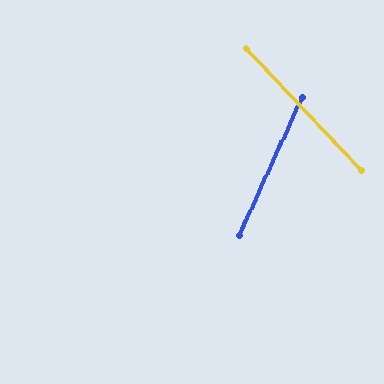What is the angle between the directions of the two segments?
Approximately 68 degrees.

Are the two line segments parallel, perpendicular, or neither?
Neither parallel nor perpendicular — they differ by about 68°.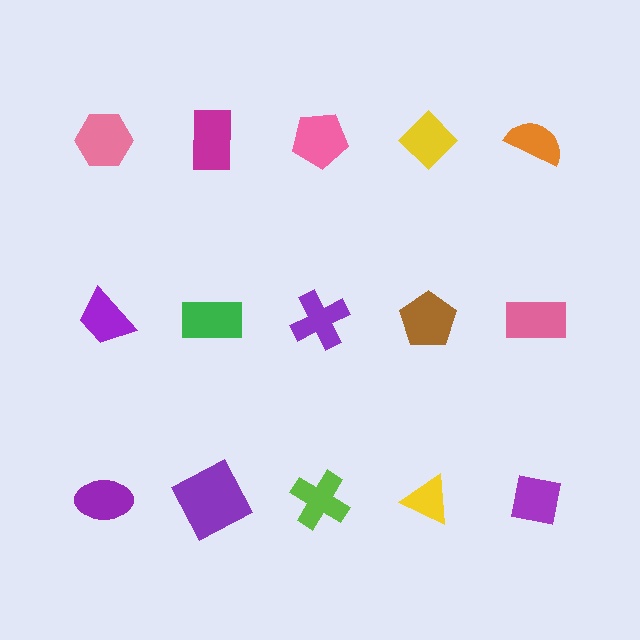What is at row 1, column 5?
An orange semicircle.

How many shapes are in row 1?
5 shapes.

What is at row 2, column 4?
A brown pentagon.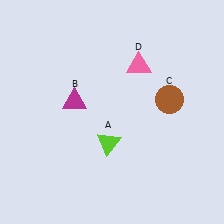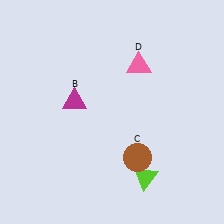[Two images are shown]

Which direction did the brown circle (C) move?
The brown circle (C) moved down.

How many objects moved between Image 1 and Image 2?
2 objects moved between the two images.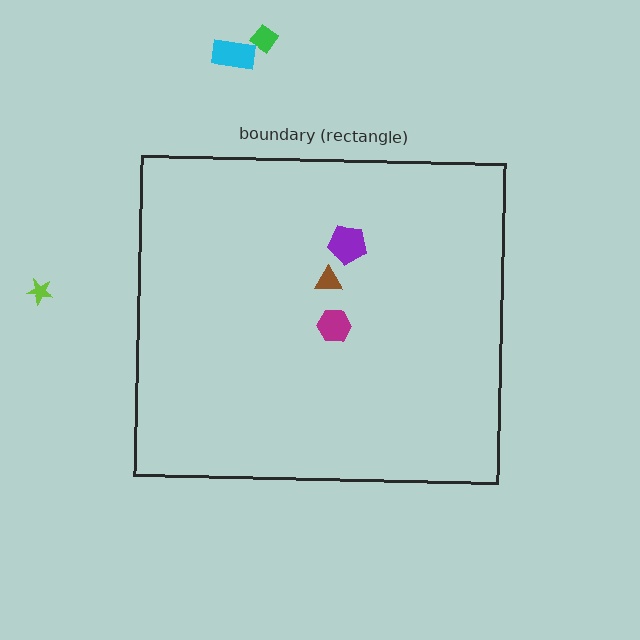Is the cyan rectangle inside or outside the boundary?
Outside.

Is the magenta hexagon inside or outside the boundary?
Inside.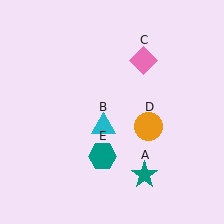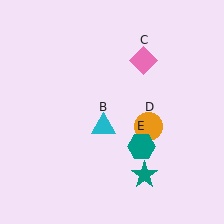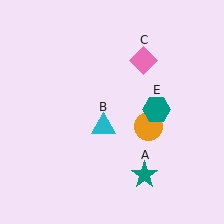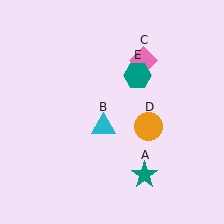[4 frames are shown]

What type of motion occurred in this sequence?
The teal hexagon (object E) rotated counterclockwise around the center of the scene.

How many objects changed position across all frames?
1 object changed position: teal hexagon (object E).